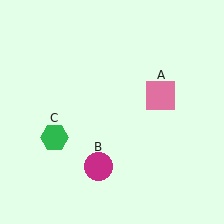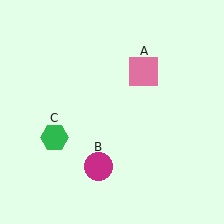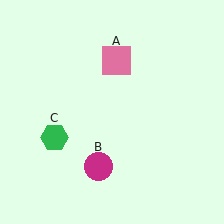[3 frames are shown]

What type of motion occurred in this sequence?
The pink square (object A) rotated counterclockwise around the center of the scene.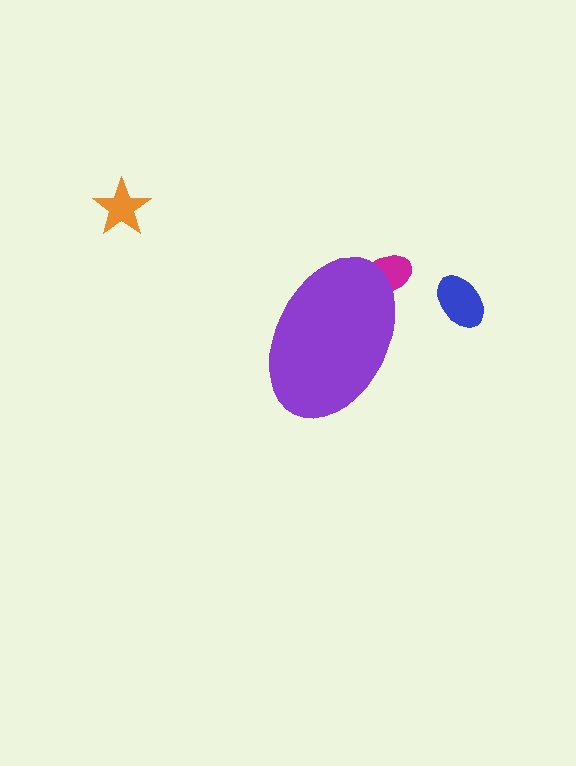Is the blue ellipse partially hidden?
No, the blue ellipse is fully visible.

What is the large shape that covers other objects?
A purple ellipse.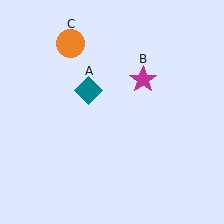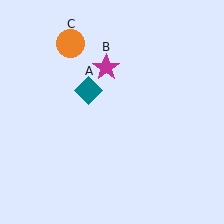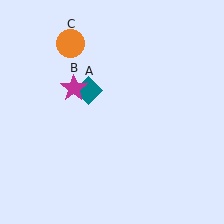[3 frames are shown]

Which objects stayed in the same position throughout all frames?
Teal diamond (object A) and orange circle (object C) remained stationary.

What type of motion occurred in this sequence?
The magenta star (object B) rotated counterclockwise around the center of the scene.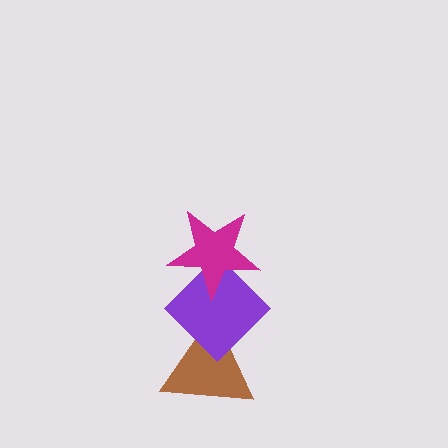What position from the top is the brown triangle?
The brown triangle is 3rd from the top.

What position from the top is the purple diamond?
The purple diamond is 2nd from the top.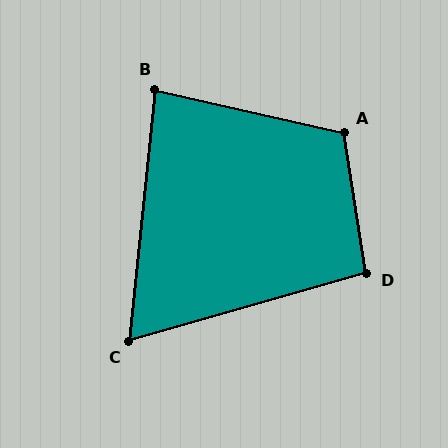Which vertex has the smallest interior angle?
C, at approximately 68 degrees.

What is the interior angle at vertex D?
Approximately 97 degrees (obtuse).